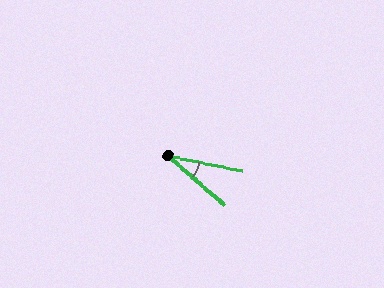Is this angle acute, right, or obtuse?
It is acute.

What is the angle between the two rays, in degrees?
Approximately 30 degrees.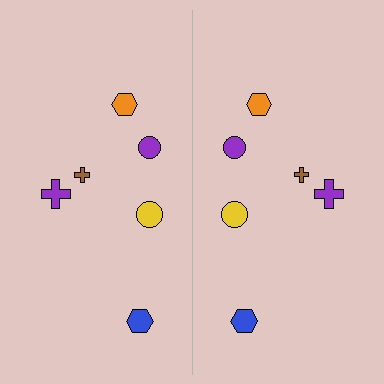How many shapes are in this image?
There are 12 shapes in this image.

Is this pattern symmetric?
Yes, this pattern has bilateral (reflection) symmetry.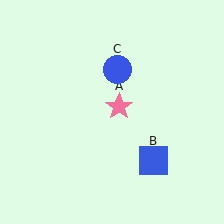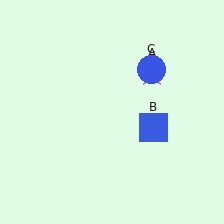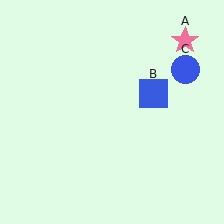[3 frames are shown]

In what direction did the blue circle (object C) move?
The blue circle (object C) moved right.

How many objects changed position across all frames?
3 objects changed position: pink star (object A), blue square (object B), blue circle (object C).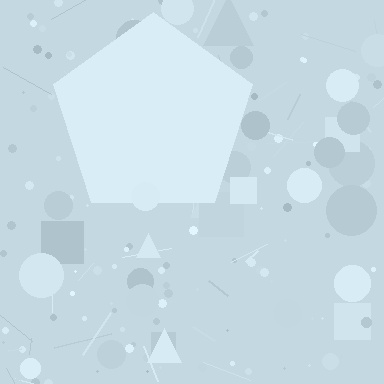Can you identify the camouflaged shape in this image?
The camouflaged shape is a pentagon.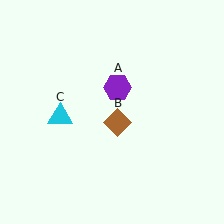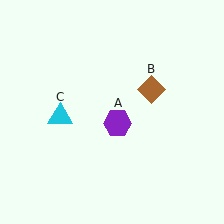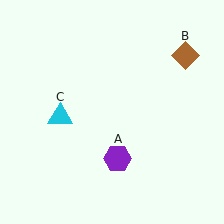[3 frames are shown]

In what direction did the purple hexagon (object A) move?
The purple hexagon (object A) moved down.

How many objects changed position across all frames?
2 objects changed position: purple hexagon (object A), brown diamond (object B).